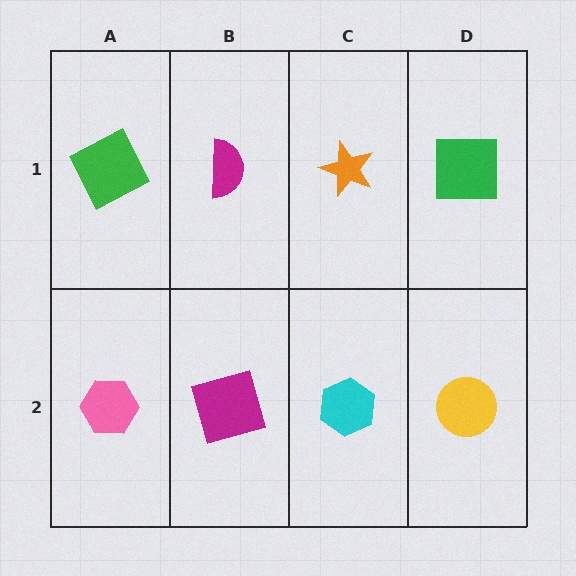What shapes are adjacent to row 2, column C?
An orange star (row 1, column C), a magenta square (row 2, column B), a yellow circle (row 2, column D).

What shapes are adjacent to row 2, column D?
A green square (row 1, column D), a cyan hexagon (row 2, column C).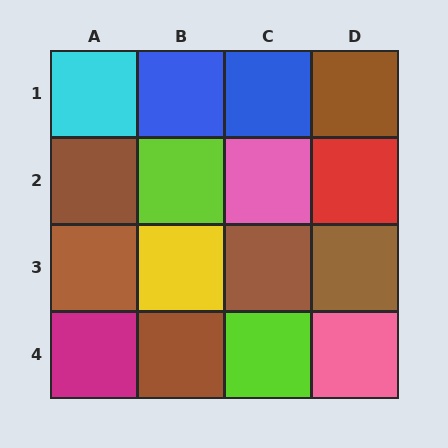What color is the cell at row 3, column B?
Yellow.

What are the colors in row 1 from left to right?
Cyan, blue, blue, brown.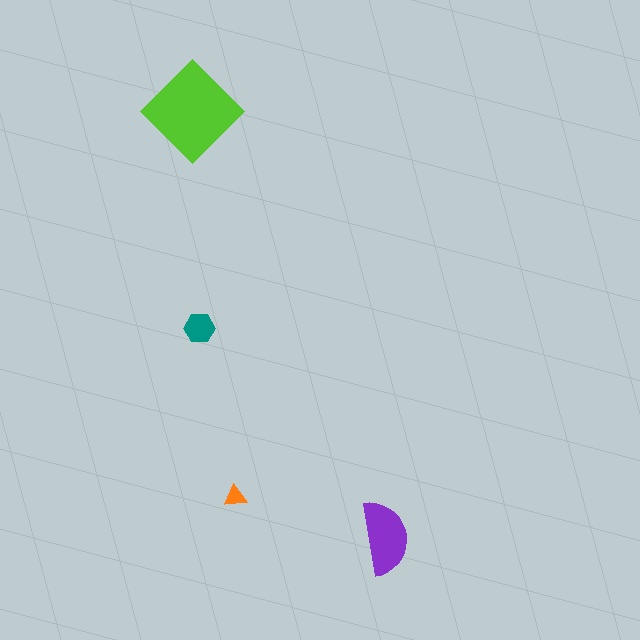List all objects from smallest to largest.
The orange triangle, the teal hexagon, the purple semicircle, the lime diamond.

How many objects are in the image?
There are 4 objects in the image.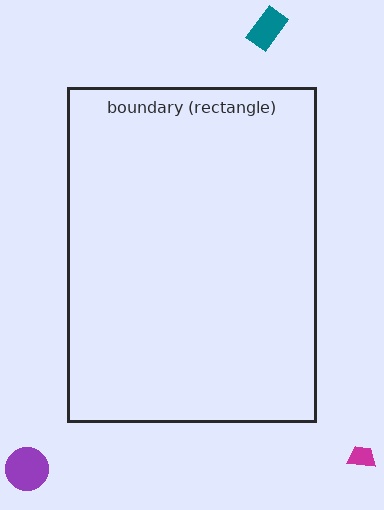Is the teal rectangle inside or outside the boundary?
Outside.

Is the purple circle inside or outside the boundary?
Outside.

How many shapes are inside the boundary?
0 inside, 3 outside.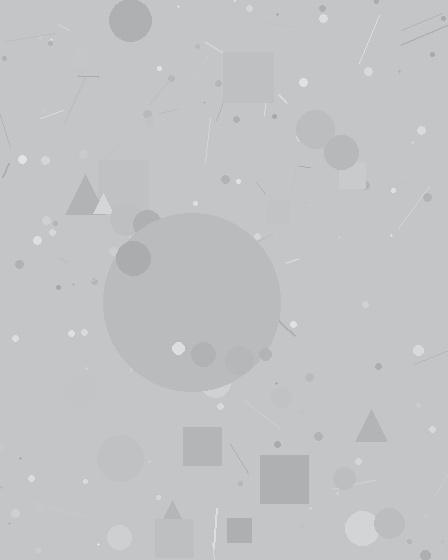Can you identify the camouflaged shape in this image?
The camouflaged shape is a circle.